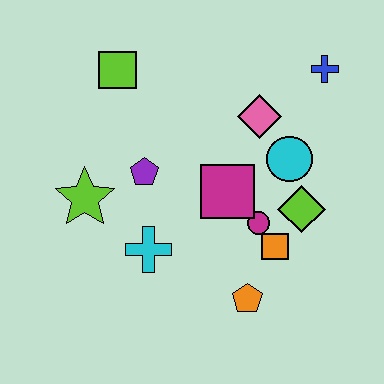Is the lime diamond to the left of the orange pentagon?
No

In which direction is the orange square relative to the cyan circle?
The orange square is below the cyan circle.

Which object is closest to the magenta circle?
The orange square is closest to the magenta circle.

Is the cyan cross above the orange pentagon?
Yes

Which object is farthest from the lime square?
The orange pentagon is farthest from the lime square.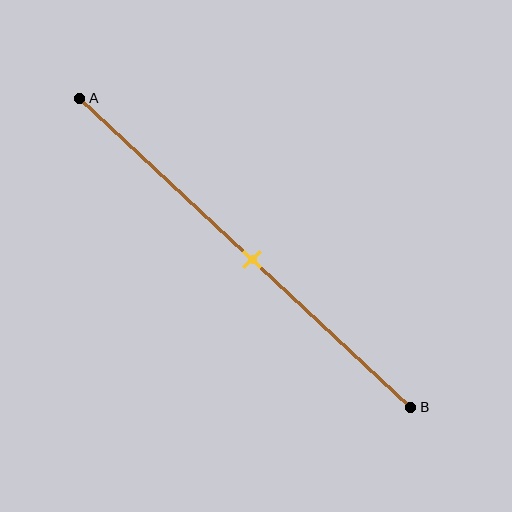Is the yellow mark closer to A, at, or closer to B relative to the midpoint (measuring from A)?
The yellow mark is approximately at the midpoint of segment AB.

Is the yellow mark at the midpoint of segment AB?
Yes, the mark is approximately at the midpoint.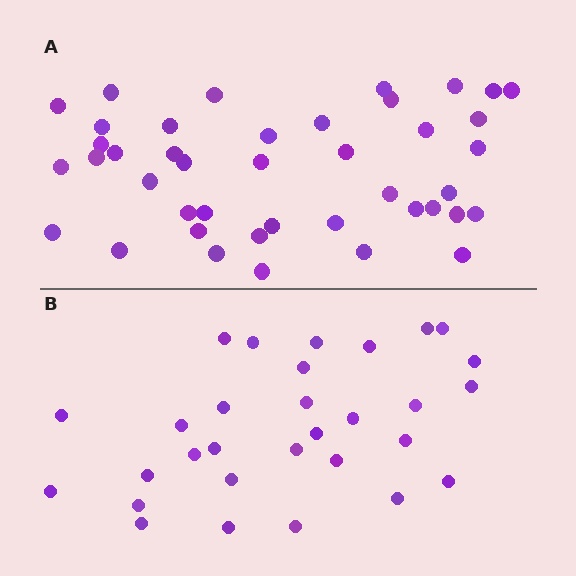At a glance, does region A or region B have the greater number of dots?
Region A (the top region) has more dots.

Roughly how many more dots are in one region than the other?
Region A has roughly 12 or so more dots than region B.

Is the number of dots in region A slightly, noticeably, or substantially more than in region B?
Region A has noticeably more, but not dramatically so. The ratio is roughly 1.4 to 1.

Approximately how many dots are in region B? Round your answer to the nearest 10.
About 30 dots.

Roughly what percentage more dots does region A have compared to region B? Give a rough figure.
About 40% more.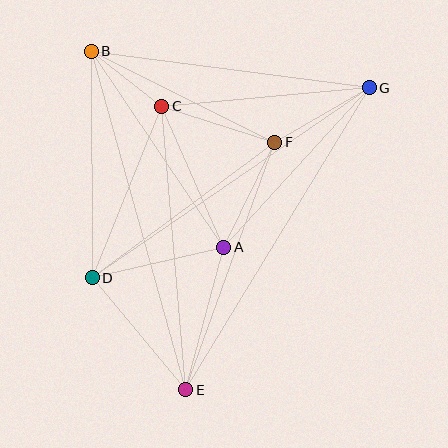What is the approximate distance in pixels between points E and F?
The distance between E and F is approximately 263 pixels.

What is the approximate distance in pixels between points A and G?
The distance between A and G is approximately 216 pixels.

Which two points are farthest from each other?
Points E and G are farthest from each other.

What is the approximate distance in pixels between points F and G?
The distance between F and G is approximately 109 pixels.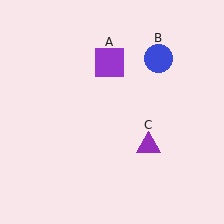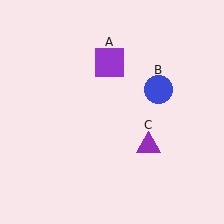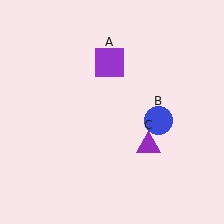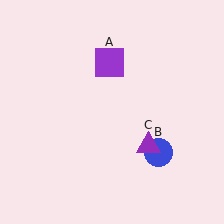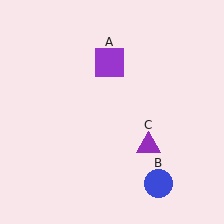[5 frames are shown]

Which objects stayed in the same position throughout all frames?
Purple square (object A) and purple triangle (object C) remained stationary.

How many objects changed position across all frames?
1 object changed position: blue circle (object B).